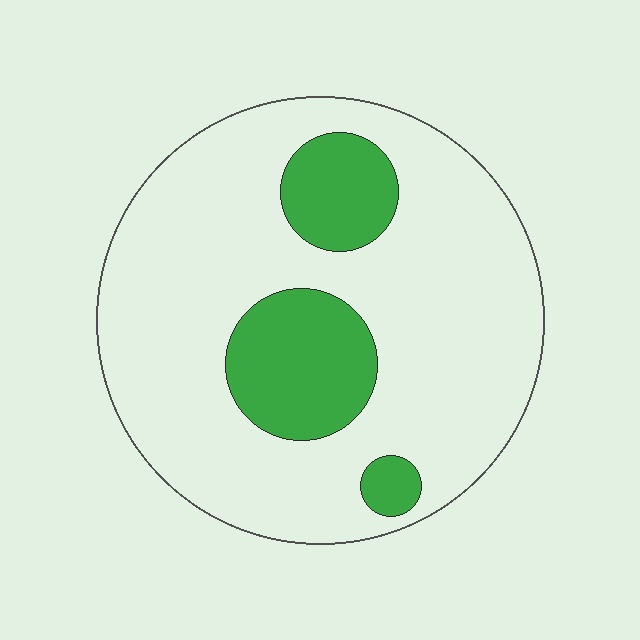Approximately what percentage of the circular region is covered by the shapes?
Approximately 20%.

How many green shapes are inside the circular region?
3.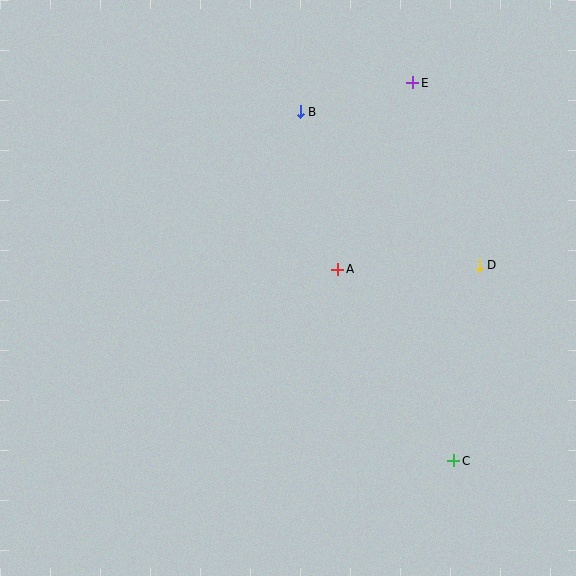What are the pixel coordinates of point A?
Point A is at (338, 269).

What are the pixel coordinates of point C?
Point C is at (454, 461).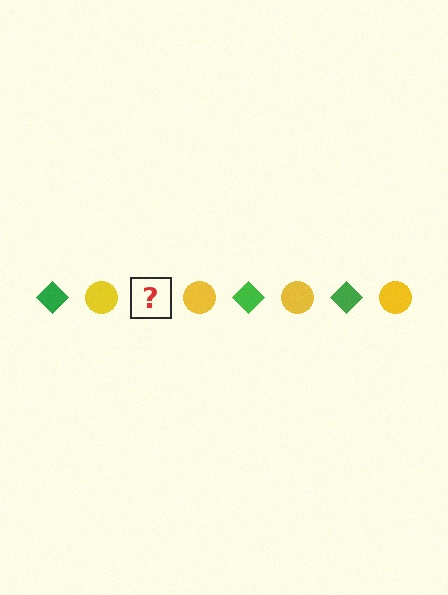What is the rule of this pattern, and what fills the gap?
The rule is that the pattern alternates between green diamond and yellow circle. The gap should be filled with a green diamond.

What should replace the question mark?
The question mark should be replaced with a green diamond.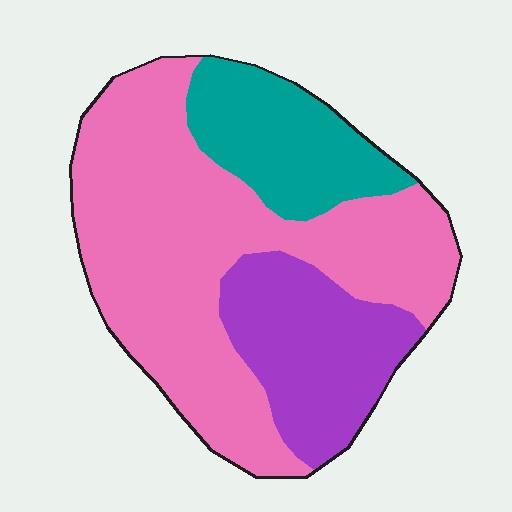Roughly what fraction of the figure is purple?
Purple covers about 25% of the figure.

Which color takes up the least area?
Teal, at roughly 20%.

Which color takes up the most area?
Pink, at roughly 60%.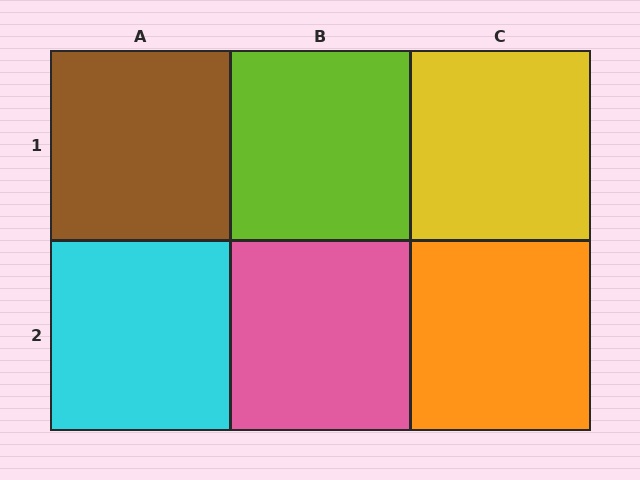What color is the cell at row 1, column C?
Yellow.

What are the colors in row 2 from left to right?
Cyan, pink, orange.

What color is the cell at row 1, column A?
Brown.